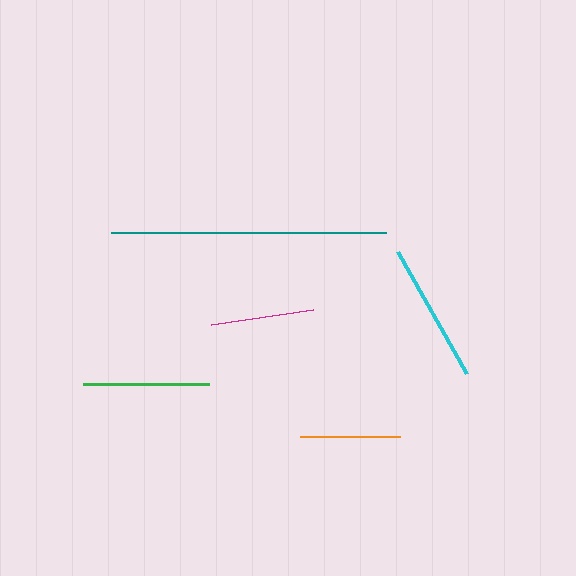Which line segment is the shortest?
The orange line is the shortest at approximately 100 pixels.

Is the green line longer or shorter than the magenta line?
The green line is longer than the magenta line.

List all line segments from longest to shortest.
From longest to shortest: teal, cyan, green, magenta, orange.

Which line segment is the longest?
The teal line is the longest at approximately 276 pixels.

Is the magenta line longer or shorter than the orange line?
The magenta line is longer than the orange line.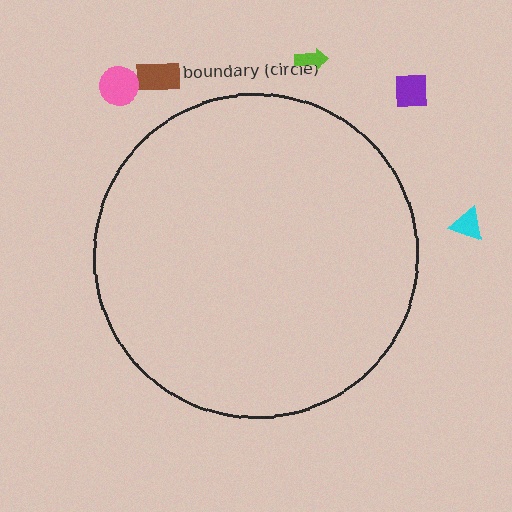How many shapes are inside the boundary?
0 inside, 5 outside.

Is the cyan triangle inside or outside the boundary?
Outside.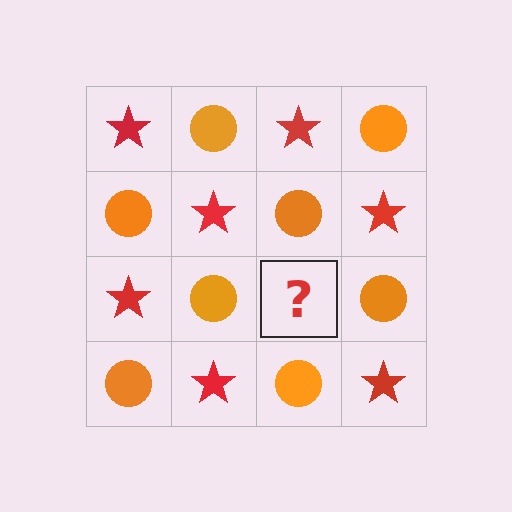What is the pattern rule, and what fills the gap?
The rule is that it alternates red star and orange circle in a checkerboard pattern. The gap should be filled with a red star.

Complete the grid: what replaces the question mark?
The question mark should be replaced with a red star.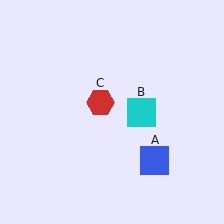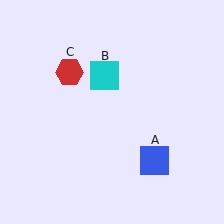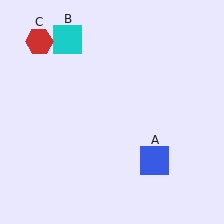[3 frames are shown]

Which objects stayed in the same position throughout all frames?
Blue square (object A) remained stationary.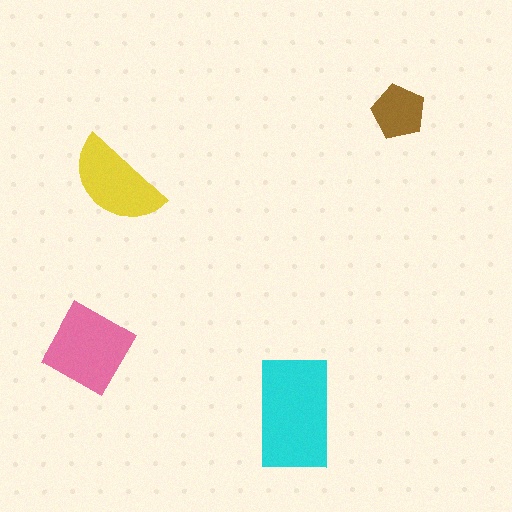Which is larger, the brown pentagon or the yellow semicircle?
The yellow semicircle.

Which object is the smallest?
The brown pentagon.